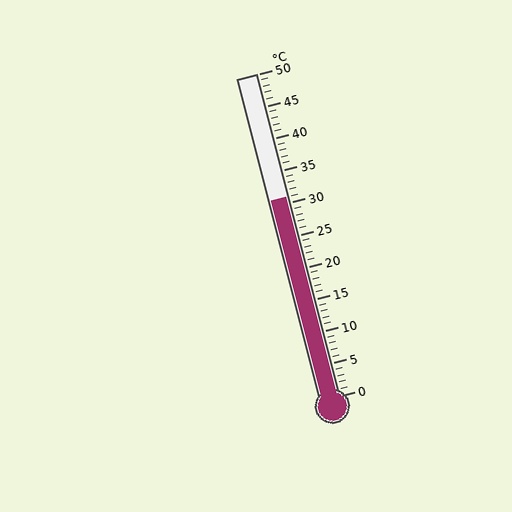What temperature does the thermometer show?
The thermometer shows approximately 31°C.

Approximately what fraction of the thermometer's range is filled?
The thermometer is filled to approximately 60% of its range.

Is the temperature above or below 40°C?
The temperature is below 40°C.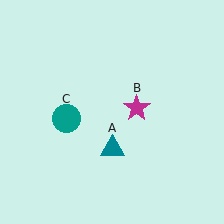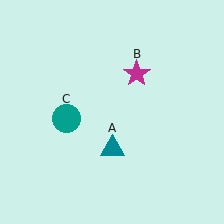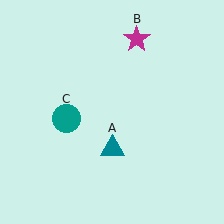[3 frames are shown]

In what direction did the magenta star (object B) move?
The magenta star (object B) moved up.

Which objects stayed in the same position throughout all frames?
Teal triangle (object A) and teal circle (object C) remained stationary.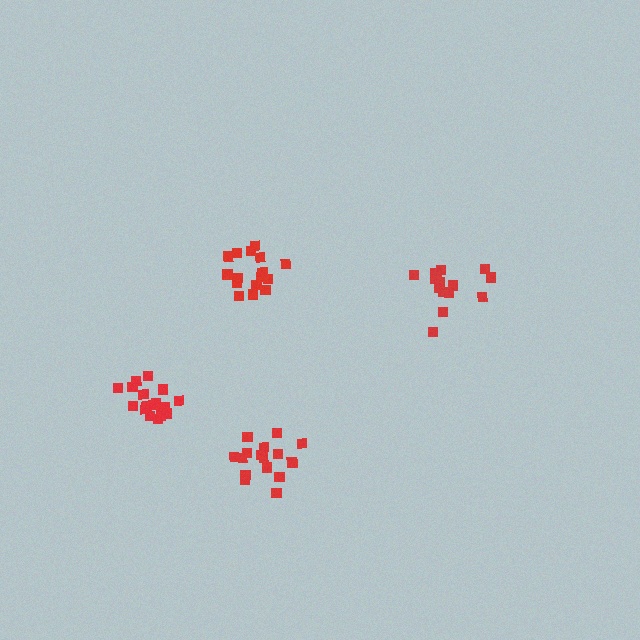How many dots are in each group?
Group 1: 16 dots, Group 2: 16 dots, Group 3: 18 dots, Group 4: 15 dots (65 total).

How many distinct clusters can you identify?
There are 4 distinct clusters.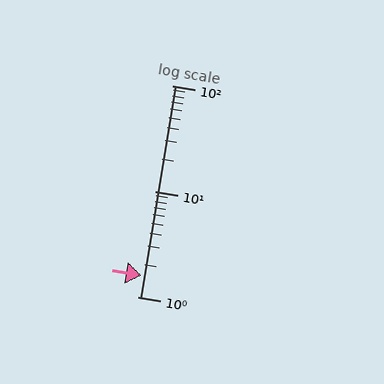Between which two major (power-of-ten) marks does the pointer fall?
The pointer is between 1 and 10.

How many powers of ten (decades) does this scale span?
The scale spans 2 decades, from 1 to 100.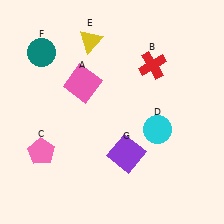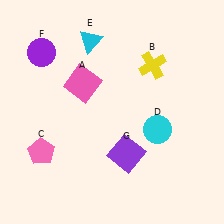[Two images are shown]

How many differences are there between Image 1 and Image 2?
There are 3 differences between the two images.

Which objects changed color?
B changed from red to yellow. E changed from yellow to cyan. F changed from teal to purple.